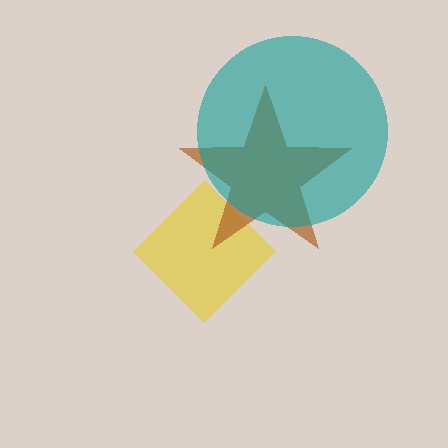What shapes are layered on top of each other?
The layered shapes are: a yellow diamond, a brown star, a teal circle.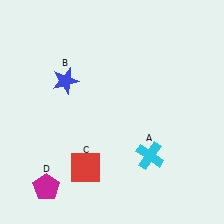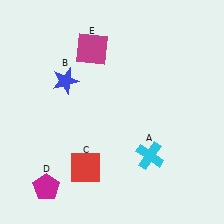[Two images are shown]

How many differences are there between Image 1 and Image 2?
There is 1 difference between the two images.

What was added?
A magenta square (E) was added in Image 2.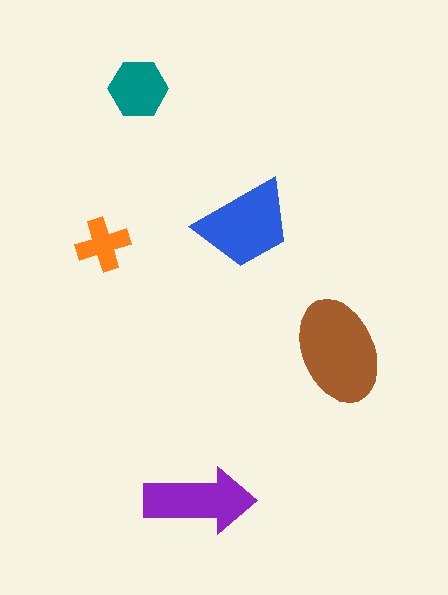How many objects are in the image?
There are 5 objects in the image.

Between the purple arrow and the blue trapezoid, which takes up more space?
The blue trapezoid.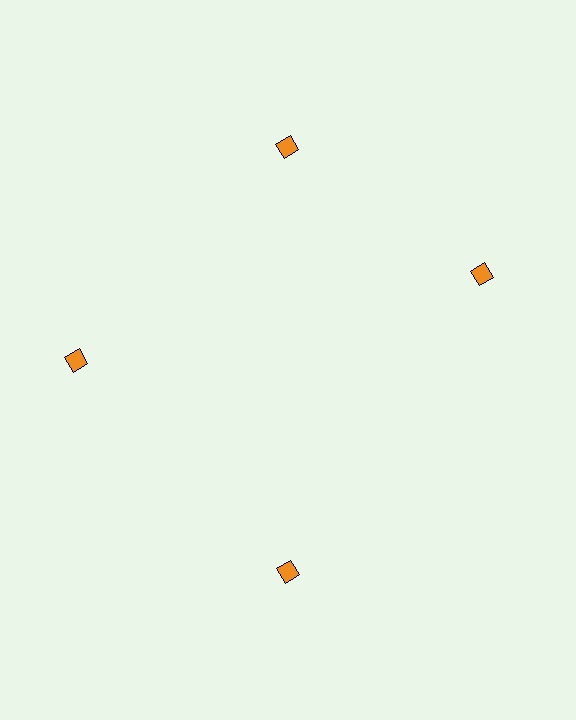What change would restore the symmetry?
The symmetry would be restored by rotating it back into even spacing with its neighbors so that all 4 diamonds sit at equal angles and equal distance from the center.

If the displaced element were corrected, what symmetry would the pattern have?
It would have 4-fold rotational symmetry — the pattern would map onto itself every 90 degrees.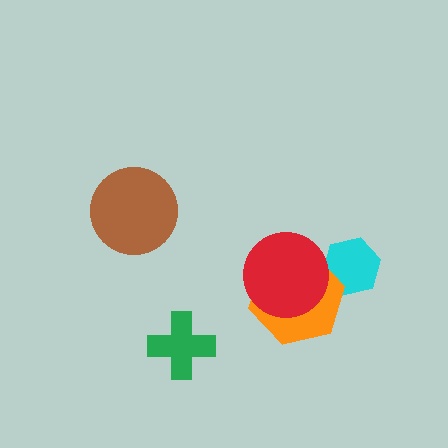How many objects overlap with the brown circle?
0 objects overlap with the brown circle.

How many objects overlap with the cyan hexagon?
1 object overlaps with the cyan hexagon.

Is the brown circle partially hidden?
No, no other shape covers it.